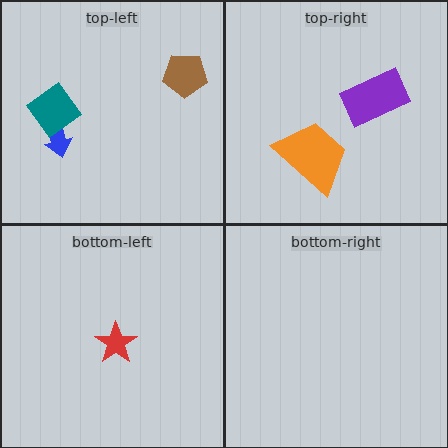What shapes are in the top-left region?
The blue arrow, the teal diamond, the brown pentagon.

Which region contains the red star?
The bottom-left region.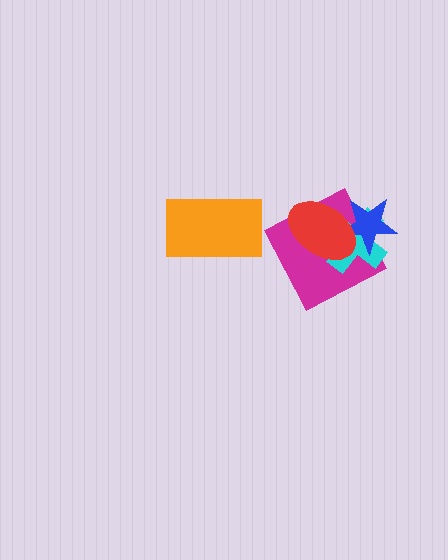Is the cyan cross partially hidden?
Yes, it is partially covered by another shape.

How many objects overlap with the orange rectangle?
0 objects overlap with the orange rectangle.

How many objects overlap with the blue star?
3 objects overlap with the blue star.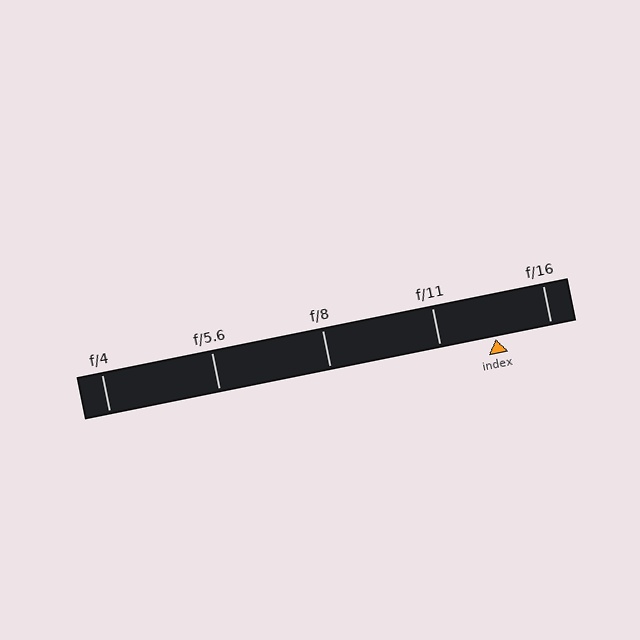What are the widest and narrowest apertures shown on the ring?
The widest aperture shown is f/4 and the narrowest is f/16.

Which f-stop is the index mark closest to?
The index mark is closest to f/11.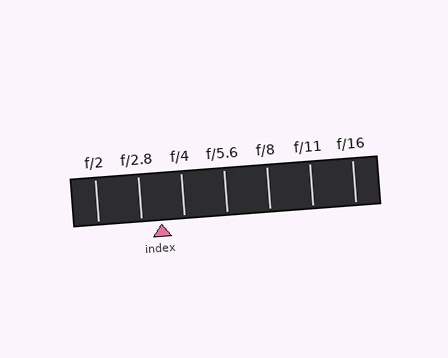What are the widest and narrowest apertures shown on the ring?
The widest aperture shown is f/2 and the narrowest is f/16.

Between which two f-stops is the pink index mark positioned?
The index mark is between f/2.8 and f/4.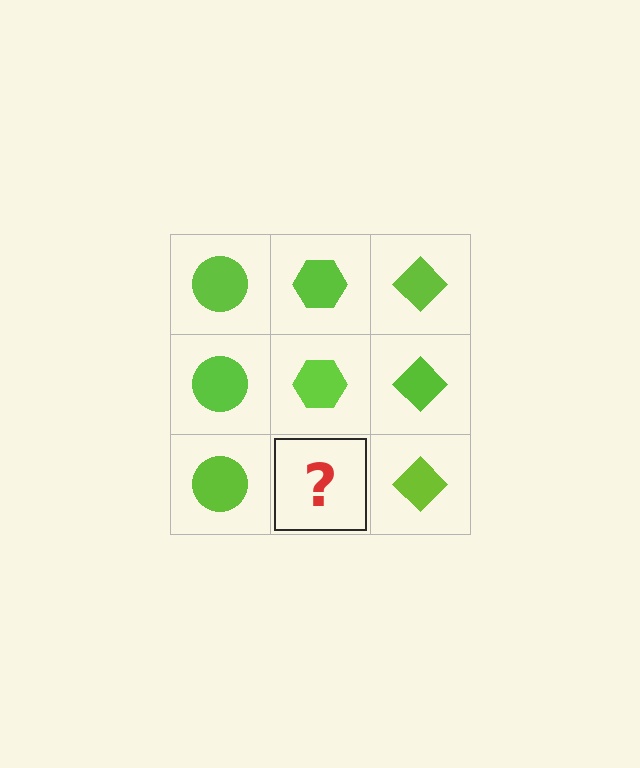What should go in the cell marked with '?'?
The missing cell should contain a lime hexagon.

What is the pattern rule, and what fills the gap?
The rule is that each column has a consistent shape. The gap should be filled with a lime hexagon.